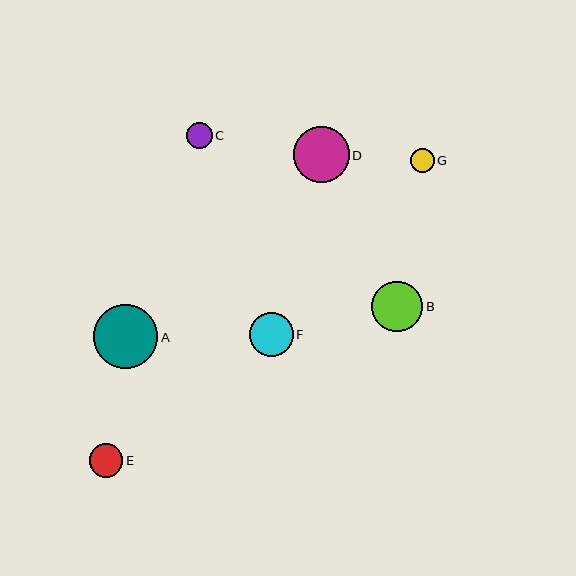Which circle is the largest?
Circle A is the largest with a size of approximately 64 pixels.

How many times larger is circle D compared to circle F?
Circle D is approximately 1.3 times the size of circle F.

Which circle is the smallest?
Circle G is the smallest with a size of approximately 24 pixels.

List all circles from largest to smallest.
From largest to smallest: A, D, B, F, E, C, G.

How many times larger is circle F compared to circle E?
Circle F is approximately 1.3 times the size of circle E.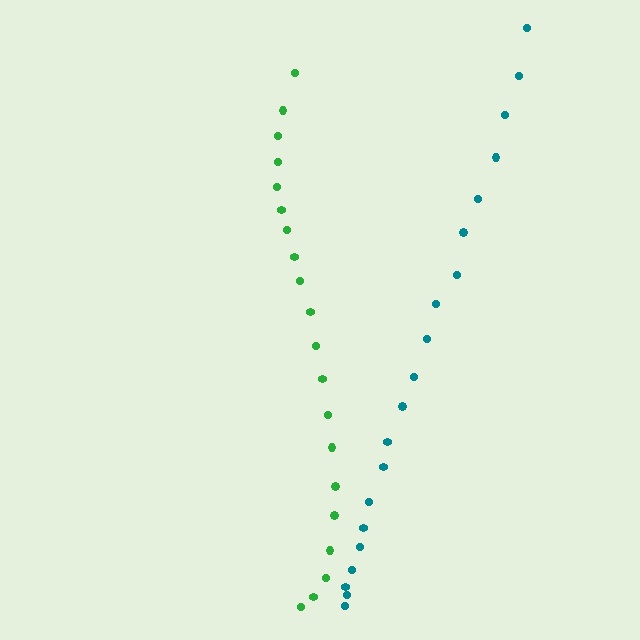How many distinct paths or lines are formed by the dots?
There are 2 distinct paths.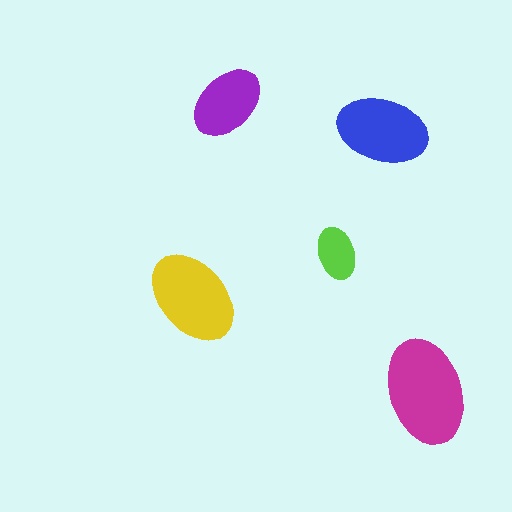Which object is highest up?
The purple ellipse is topmost.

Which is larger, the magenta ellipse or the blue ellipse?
The magenta one.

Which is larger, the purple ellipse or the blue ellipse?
The blue one.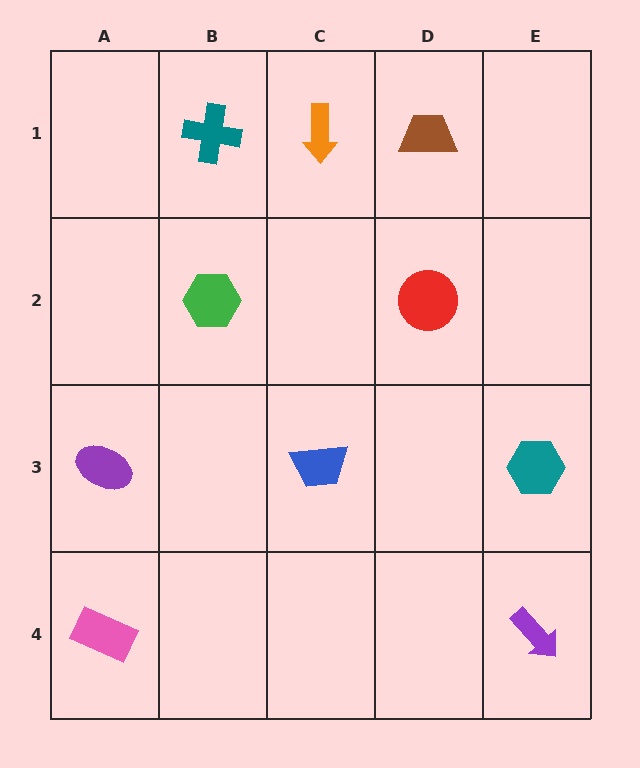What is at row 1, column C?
An orange arrow.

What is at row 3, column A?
A purple ellipse.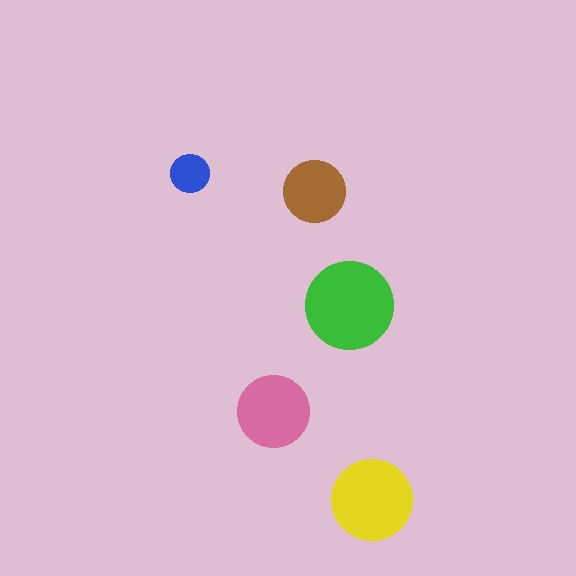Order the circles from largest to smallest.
the green one, the yellow one, the pink one, the brown one, the blue one.